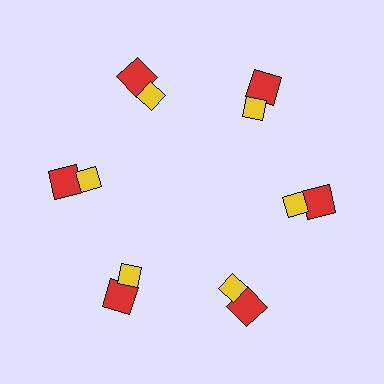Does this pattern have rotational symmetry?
Yes, this pattern has 6-fold rotational symmetry. It looks the same after rotating 60 degrees around the center.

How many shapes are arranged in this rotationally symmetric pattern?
There are 12 shapes, arranged in 6 groups of 2.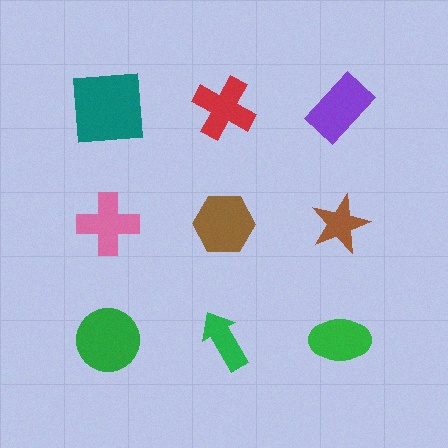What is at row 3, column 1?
A green circle.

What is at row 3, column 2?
A green arrow.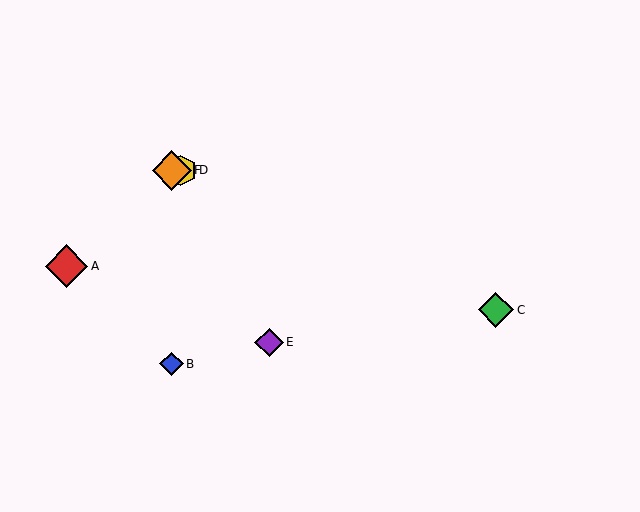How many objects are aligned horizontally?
2 objects (D, F) are aligned horizontally.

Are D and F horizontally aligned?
Yes, both are at y≈170.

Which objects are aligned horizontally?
Objects D, F are aligned horizontally.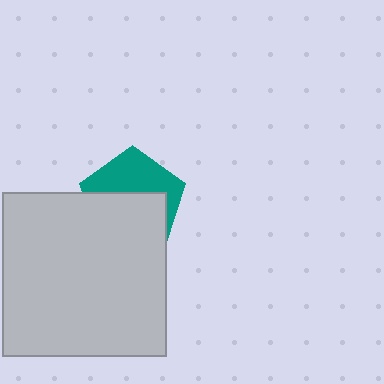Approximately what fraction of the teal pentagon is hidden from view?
Roughly 56% of the teal pentagon is hidden behind the light gray square.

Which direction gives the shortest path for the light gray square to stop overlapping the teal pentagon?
Moving down gives the shortest separation.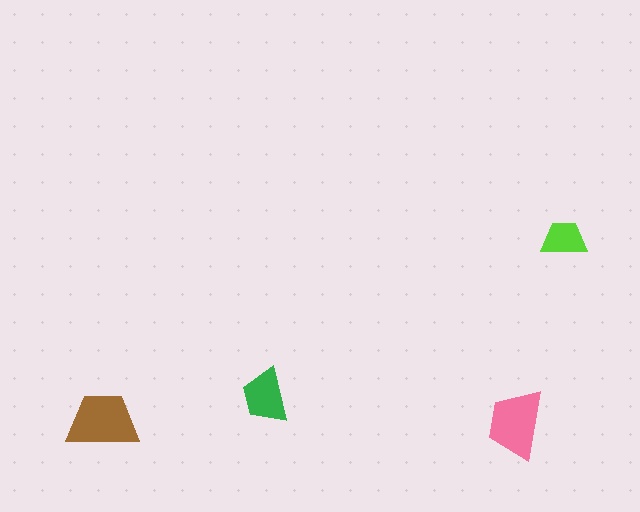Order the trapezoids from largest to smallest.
the brown one, the pink one, the green one, the lime one.